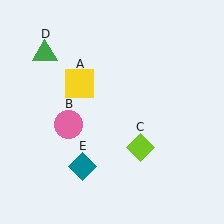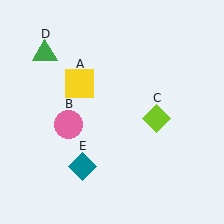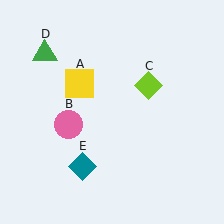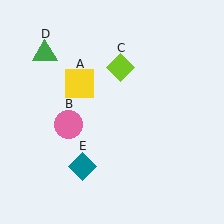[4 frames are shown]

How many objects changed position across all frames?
1 object changed position: lime diamond (object C).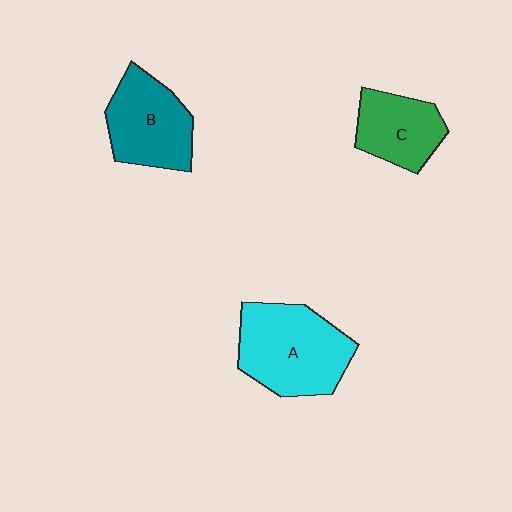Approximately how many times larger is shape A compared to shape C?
Approximately 1.6 times.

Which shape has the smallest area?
Shape C (green).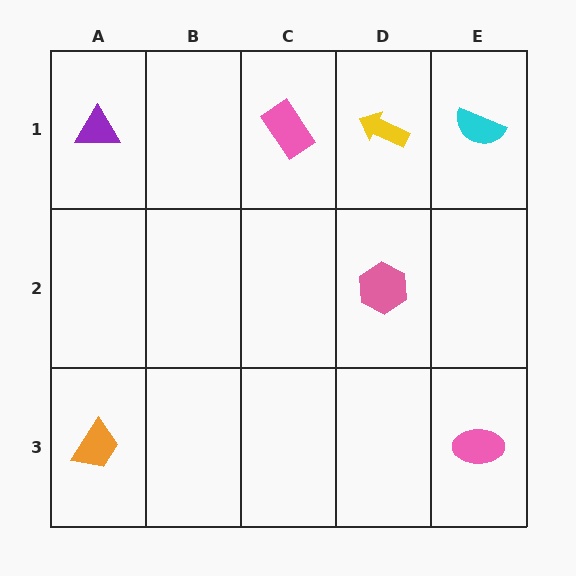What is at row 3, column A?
An orange trapezoid.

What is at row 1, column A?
A purple triangle.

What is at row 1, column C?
A pink rectangle.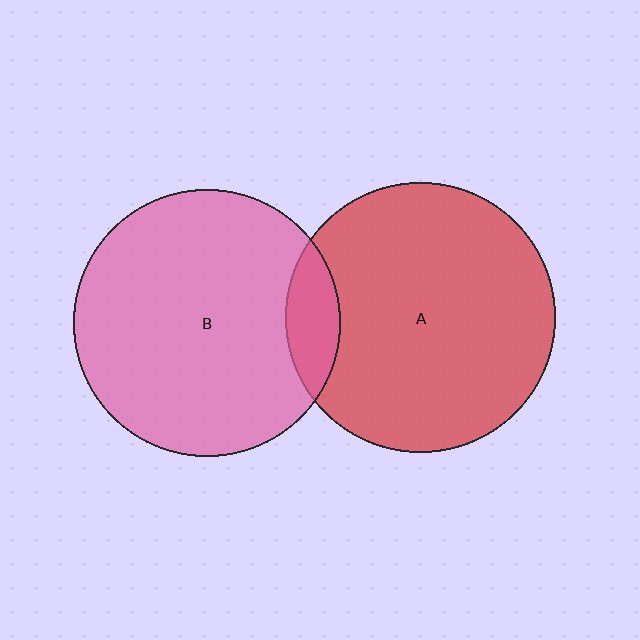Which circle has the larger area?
Circle A (red).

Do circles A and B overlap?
Yes.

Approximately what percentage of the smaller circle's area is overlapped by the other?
Approximately 10%.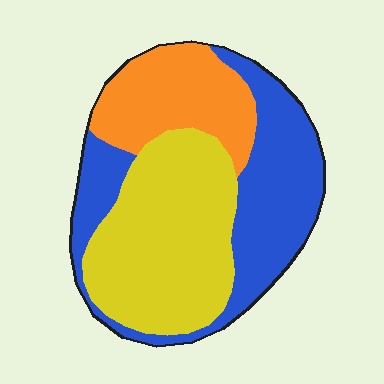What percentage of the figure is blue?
Blue takes up between a third and a half of the figure.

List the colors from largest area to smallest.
From largest to smallest: yellow, blue, orange.